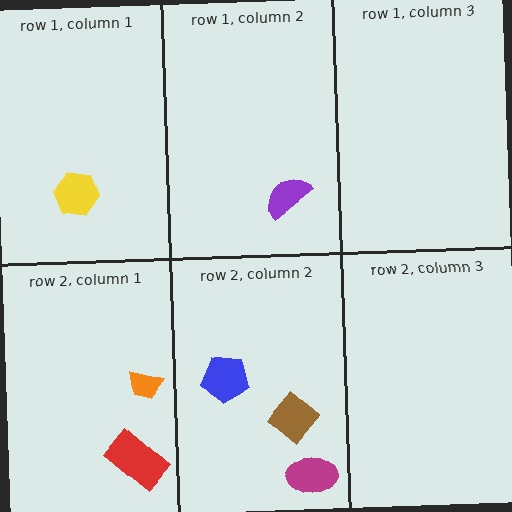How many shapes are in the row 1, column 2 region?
1.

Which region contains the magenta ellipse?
The row 2, column 2 region.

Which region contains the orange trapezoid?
The row 2, column 1 region.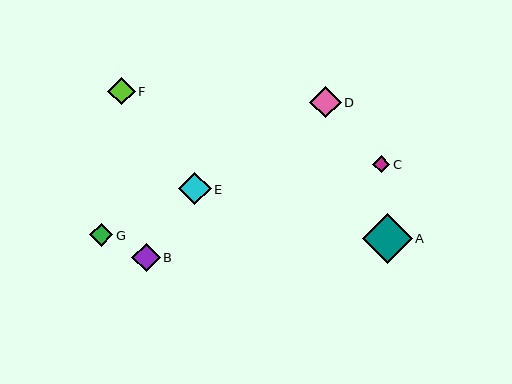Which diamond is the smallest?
Diamond C is the smallest with a size of approximately 17 pixels.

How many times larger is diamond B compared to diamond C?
Diamond B is approximately 1.7 times the size of diamond C.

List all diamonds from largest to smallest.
From largest to smallest: A, E, D, B, F, G, C.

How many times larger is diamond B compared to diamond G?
Diamond B is approximately 1.2 times the size of diamond G.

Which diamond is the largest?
Diamond A is the largest with a size of approximately 49 pixels.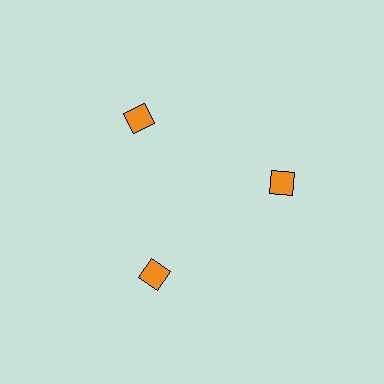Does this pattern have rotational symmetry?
Yes, this pattern has 3-fold rotational symmetry. It looks the same after rotating 120 degrees around the center.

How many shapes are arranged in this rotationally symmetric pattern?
There are 3 shapes, arranged in 3 groups of 1.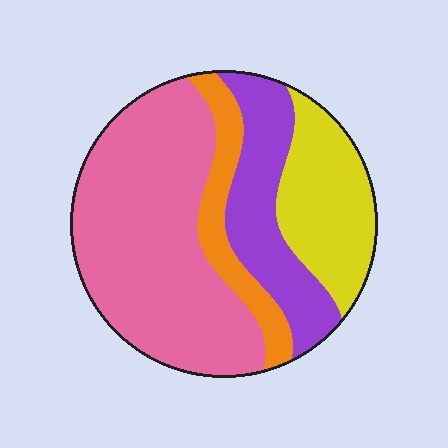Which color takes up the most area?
Pink, at roughly 50%.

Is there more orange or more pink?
Pink.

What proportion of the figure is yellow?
Yellow takes up about one fifth (1/5) of the figure.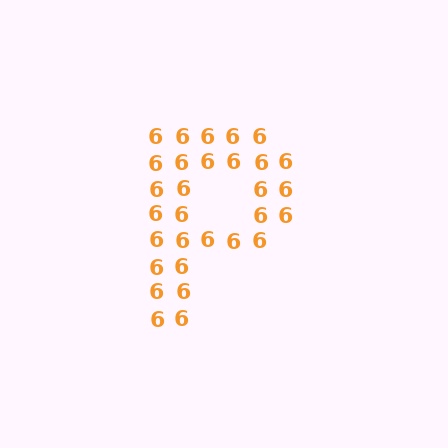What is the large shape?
The large shape is the letter P.